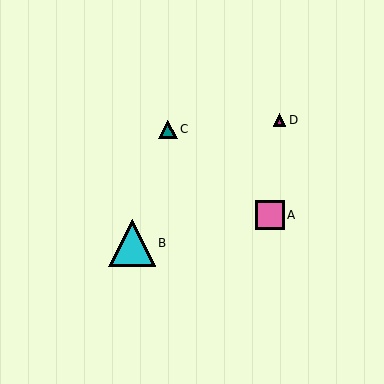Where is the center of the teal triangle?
The center of the teal triangle is at (168, 129).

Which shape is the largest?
The cyan triangle (labeled B) is the largest.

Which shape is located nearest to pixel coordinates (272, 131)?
The magenta triangle (labeled D) at (280, 120) is nearest to that location.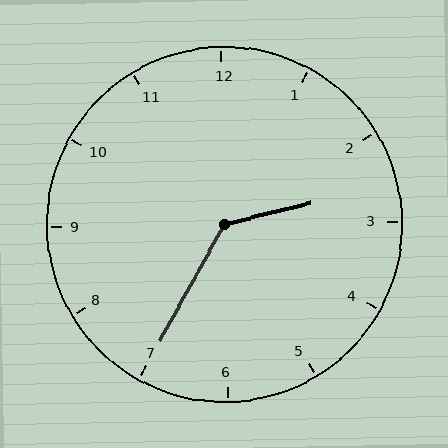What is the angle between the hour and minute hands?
Approximately 132 degrees.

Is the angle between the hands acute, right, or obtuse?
It is obtuse.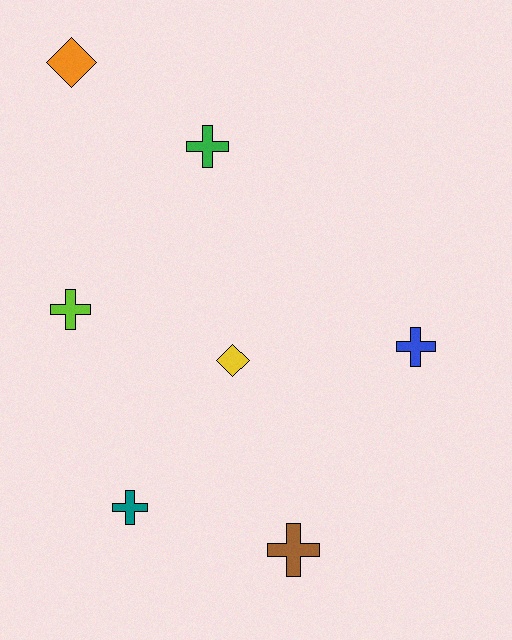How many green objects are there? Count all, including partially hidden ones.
There is 1 green object.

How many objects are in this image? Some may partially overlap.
There are 7 objects.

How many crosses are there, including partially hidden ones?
There are 5 crosses.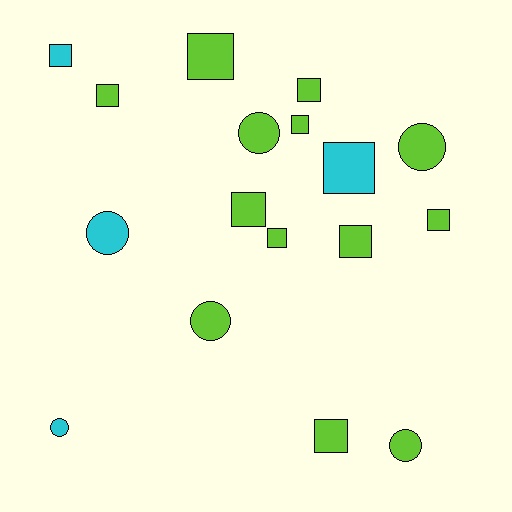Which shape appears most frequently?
Square, with 11 objects.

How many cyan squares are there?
There are 2 cyan squares.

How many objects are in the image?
There are 17 objects.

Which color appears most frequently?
Lime, with 13 objects.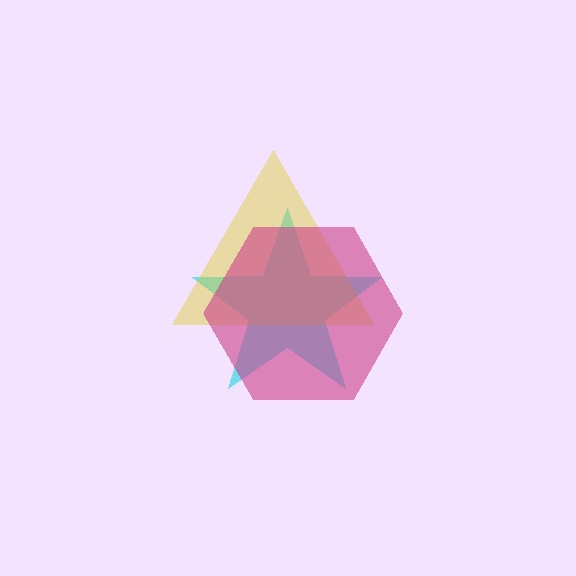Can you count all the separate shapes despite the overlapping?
Yes, there are 3 separate shapes.